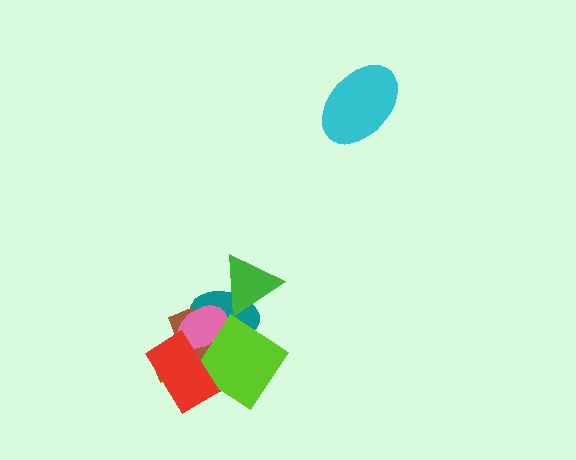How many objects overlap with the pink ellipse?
4 objects overlap with the pink ellipse.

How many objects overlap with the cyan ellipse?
0 objects overlap with the cyan ellipse.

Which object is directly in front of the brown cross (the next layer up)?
The pink ellipse is directly in front of the brown cross.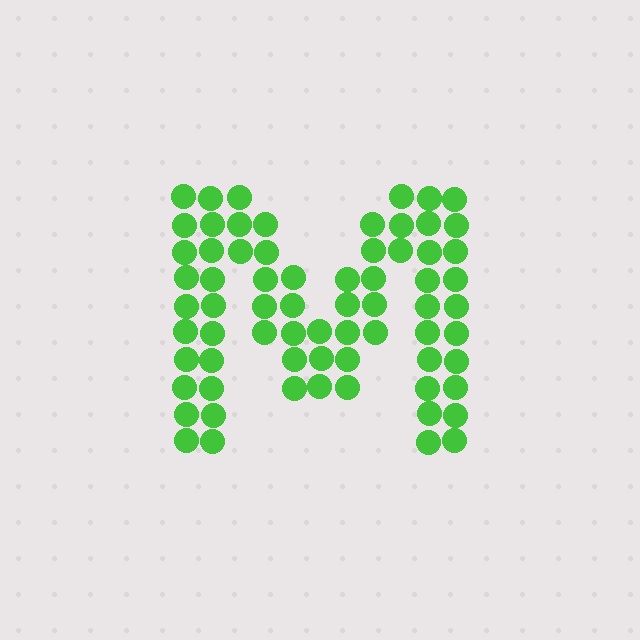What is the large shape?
The large shape is the letter M.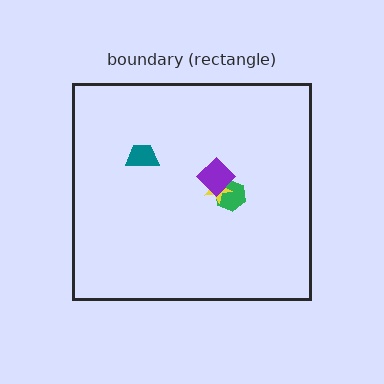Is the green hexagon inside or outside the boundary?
Inside.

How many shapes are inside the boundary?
4 inside, 0 outside.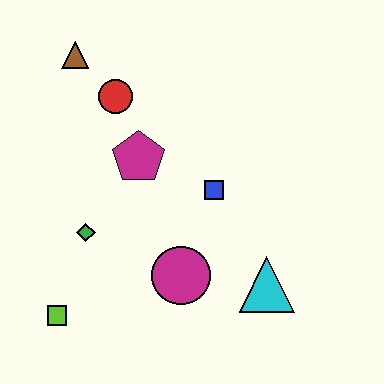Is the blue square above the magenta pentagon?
No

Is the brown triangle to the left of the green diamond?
Yes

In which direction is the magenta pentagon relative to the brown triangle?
The magenta pentagon is below the brown triangle.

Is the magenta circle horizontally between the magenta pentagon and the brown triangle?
No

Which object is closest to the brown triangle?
The red circle is closest to the brown triangle.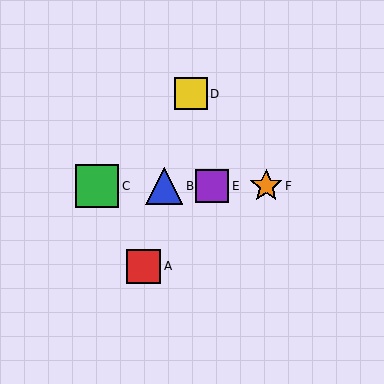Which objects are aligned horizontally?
Objects B, C, E, F are aligned horizontally.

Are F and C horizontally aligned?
Yes, both are at y≈186.